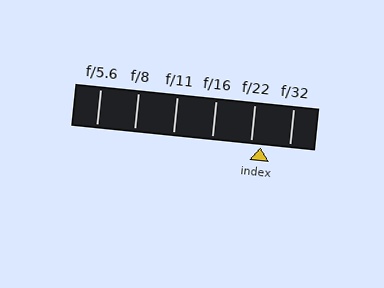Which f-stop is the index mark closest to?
The index mark is closest to f/22.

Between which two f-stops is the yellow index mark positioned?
The index mark is between f/22 and f/32.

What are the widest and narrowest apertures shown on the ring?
The widest aperture shown is f/5.6 and the narrowest is f/32.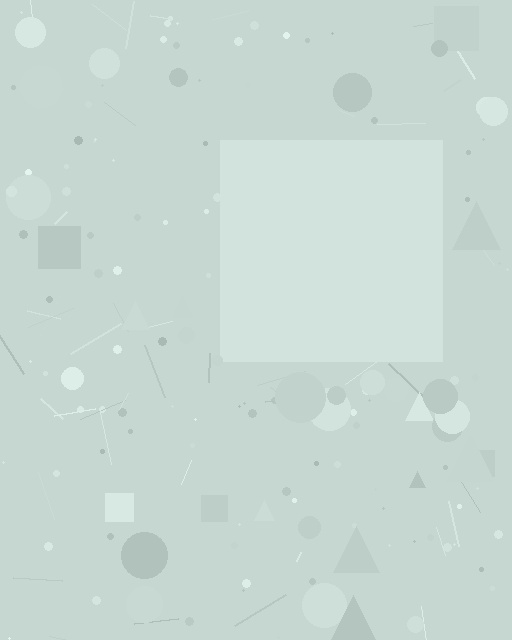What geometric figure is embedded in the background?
A square is embedded in the background.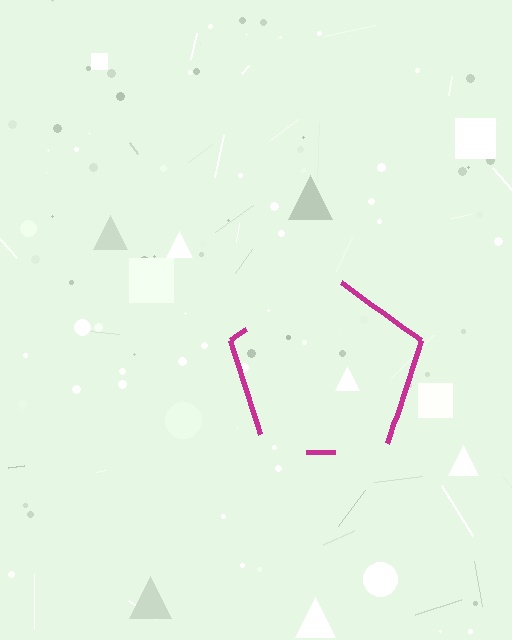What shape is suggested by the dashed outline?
The dashed outline suggests a pentagon.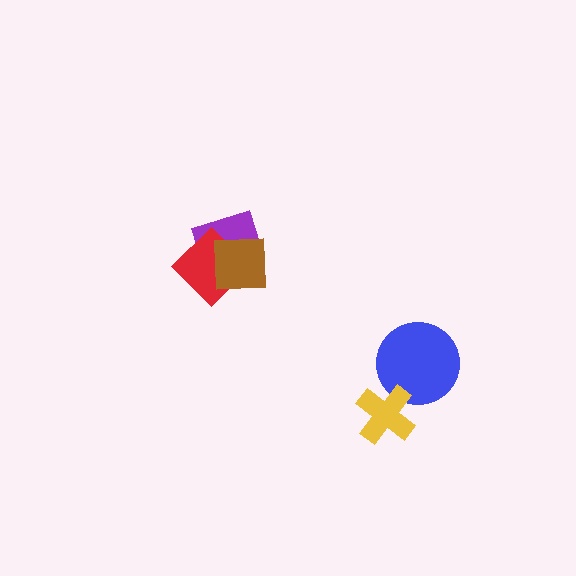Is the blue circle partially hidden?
Yes, it is partially covered by another shape.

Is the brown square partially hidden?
No, no other shape covers it.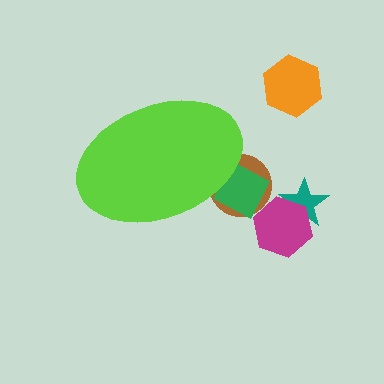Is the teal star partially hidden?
No, the teal star is fully visible.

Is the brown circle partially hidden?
Yes, the brown circle is partially hidden behind the lime ellipse.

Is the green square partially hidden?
Yes, the green square is partially hidden behind the lime ellipse.